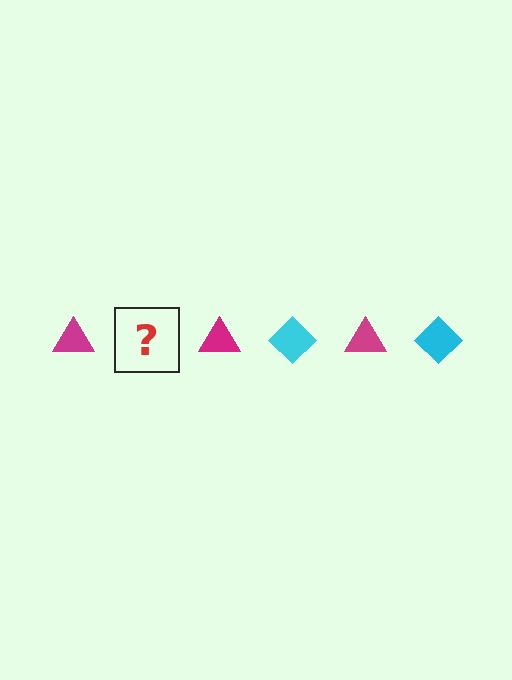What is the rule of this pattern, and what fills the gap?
The rule is that the pattern alternates between magenta triangle and cyan diamond. The gap should be filled with a cyan diamond.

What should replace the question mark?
The question mark should be replaced with a cyan diamond.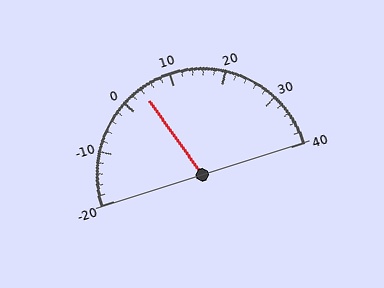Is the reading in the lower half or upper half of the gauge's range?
The reading is in the lower half of the range (-20 to 40).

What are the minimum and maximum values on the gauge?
The gauge ranges from -20 to 40.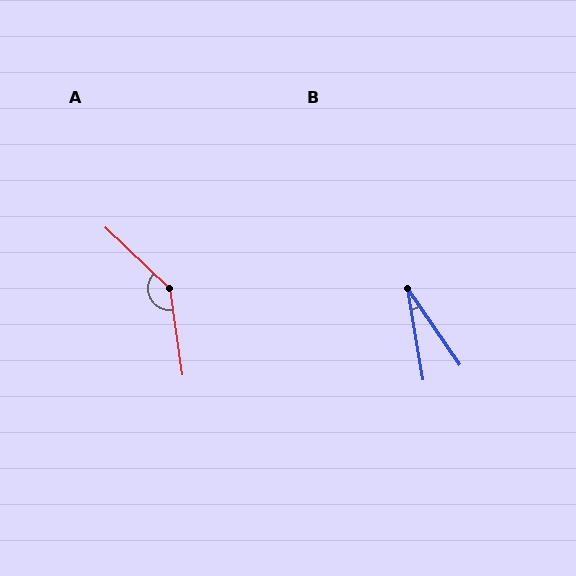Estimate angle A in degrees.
Approximately 142 degrees.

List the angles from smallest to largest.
B (25°), A (142°).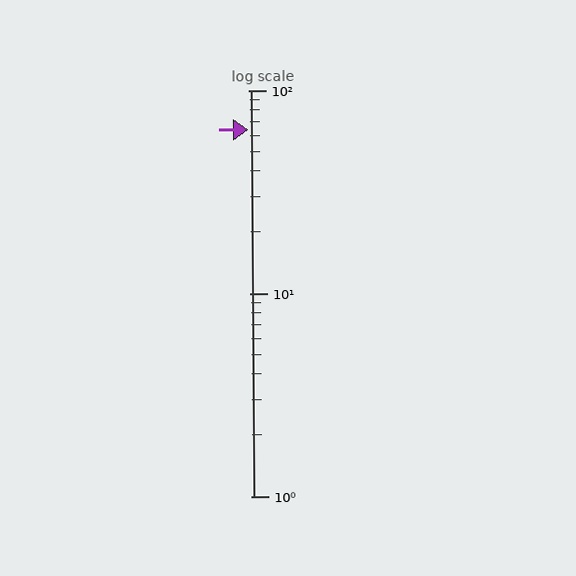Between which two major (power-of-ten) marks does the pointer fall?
The pointer is between 10 and 100.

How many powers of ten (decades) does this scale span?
The scale spans 2 decades, from 1 to 100.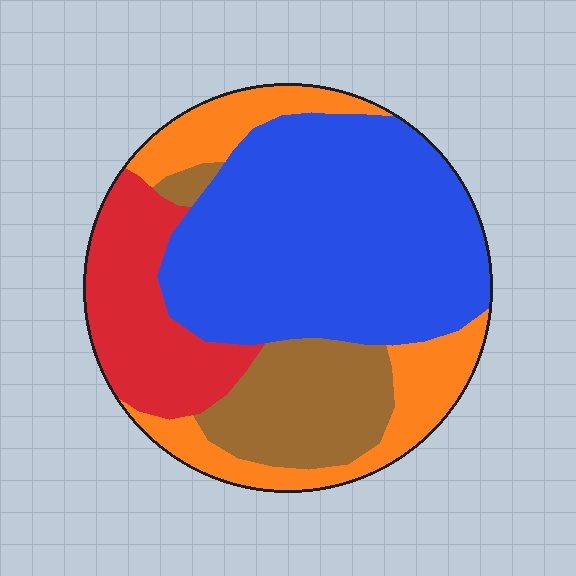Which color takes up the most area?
Blue, at roughly 45%.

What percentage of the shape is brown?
Brown covers 16% of the shape.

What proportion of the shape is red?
Red covers roughly 15% of the shape.